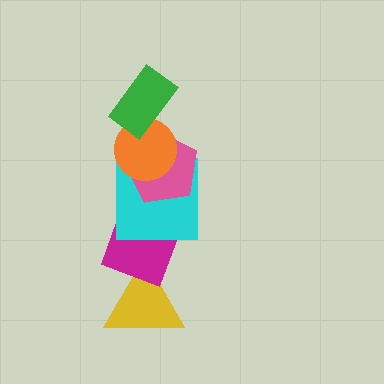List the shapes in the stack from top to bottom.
From top to bottom: the green rectangle, the orange circle, the pink pentagon, the cyan square, the magenta diamond, the yellow triangle.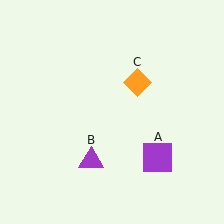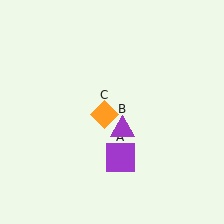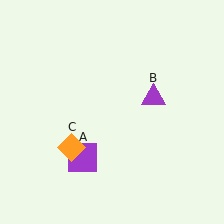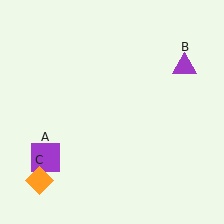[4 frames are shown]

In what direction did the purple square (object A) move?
The purple square (object A) moved left.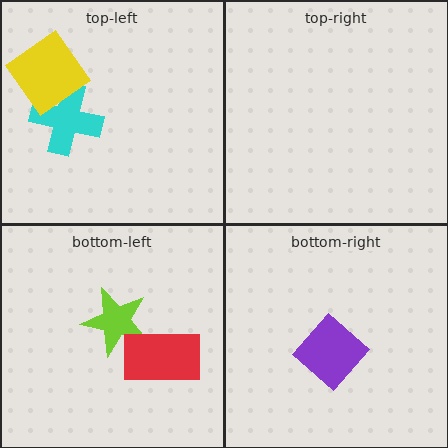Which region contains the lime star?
The bottom-left region.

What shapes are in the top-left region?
The cyan cross, the yellow diamond.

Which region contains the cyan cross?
The top-left region.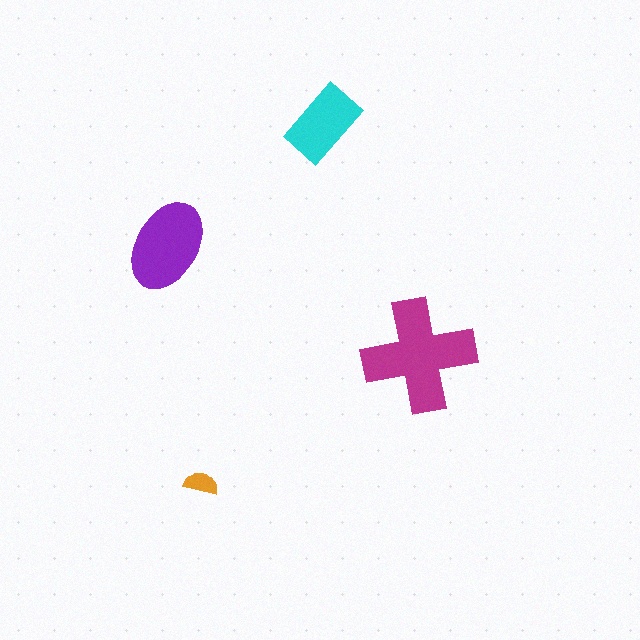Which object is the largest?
The magenta cross.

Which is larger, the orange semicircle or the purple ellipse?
The purple ellipse.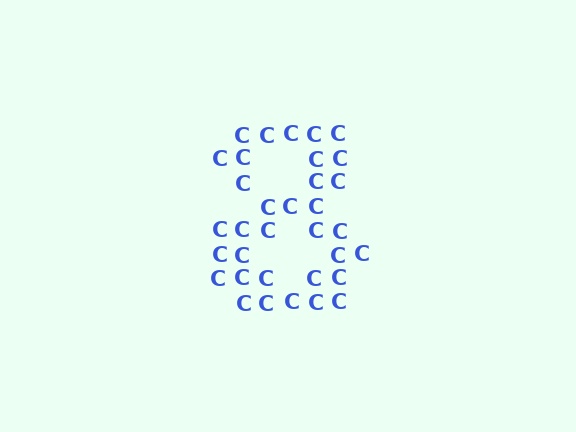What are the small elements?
The small elements are letter C's.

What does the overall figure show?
The overall figure shows the digit 8.